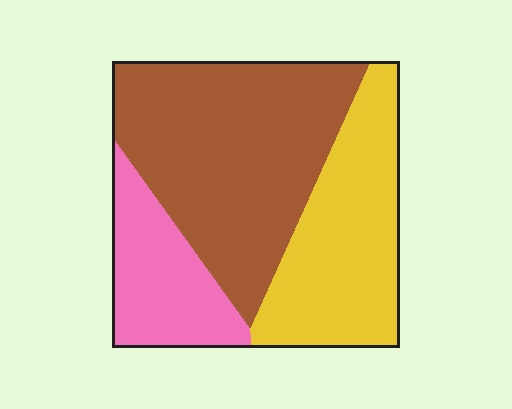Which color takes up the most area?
Brown, at roughly 50%.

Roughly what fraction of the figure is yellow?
Yellow takes up about one third (1/3) of the figure.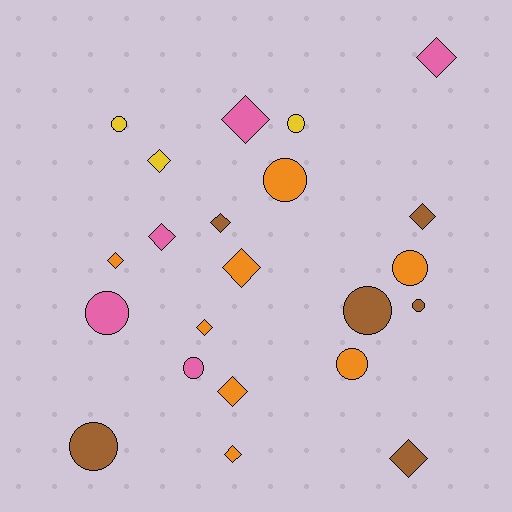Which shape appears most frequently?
Diamond, with 12 objects.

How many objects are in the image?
There are 22 objects.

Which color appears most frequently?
Orange, with 8 objects.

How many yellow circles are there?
There are 2 yellow circles.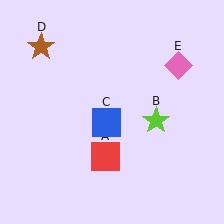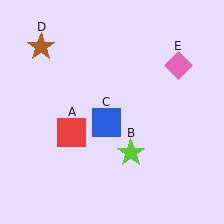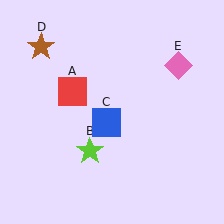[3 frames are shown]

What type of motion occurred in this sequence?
The red square (object A), lime star (object B) rotated clockwise around the center of the scene.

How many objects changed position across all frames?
2 objects changed position: red square (object A), lime star (object B).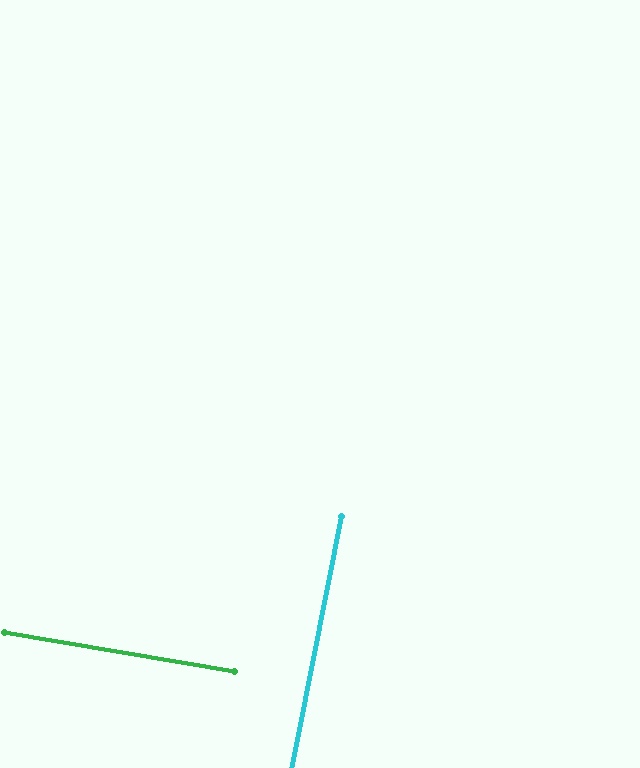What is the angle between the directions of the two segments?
Approximately 88 degrees.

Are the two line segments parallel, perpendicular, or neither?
Perpendicular — they meet at approximately 88°.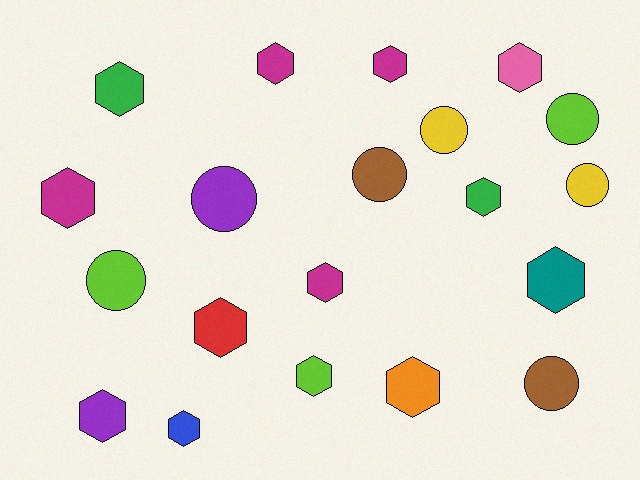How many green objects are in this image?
There are 2 green objects.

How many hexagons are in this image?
There are 13 hexagons.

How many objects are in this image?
There are 20 objects.